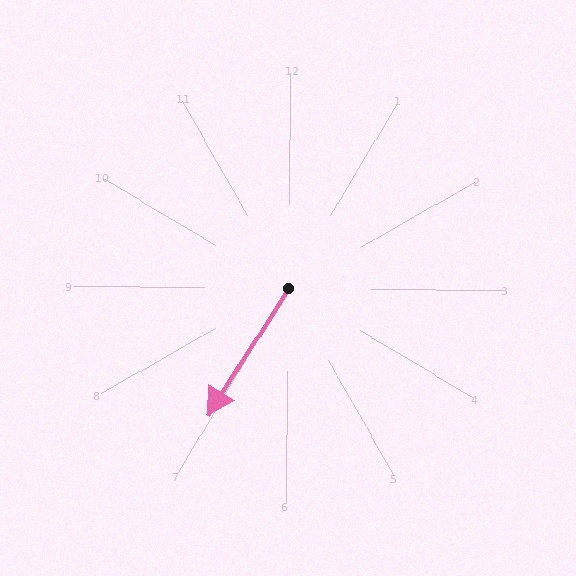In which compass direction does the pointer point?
Southwest.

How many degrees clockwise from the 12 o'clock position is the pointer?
Approximately 212 degrees.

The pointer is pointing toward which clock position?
Roughly 7 o'clock.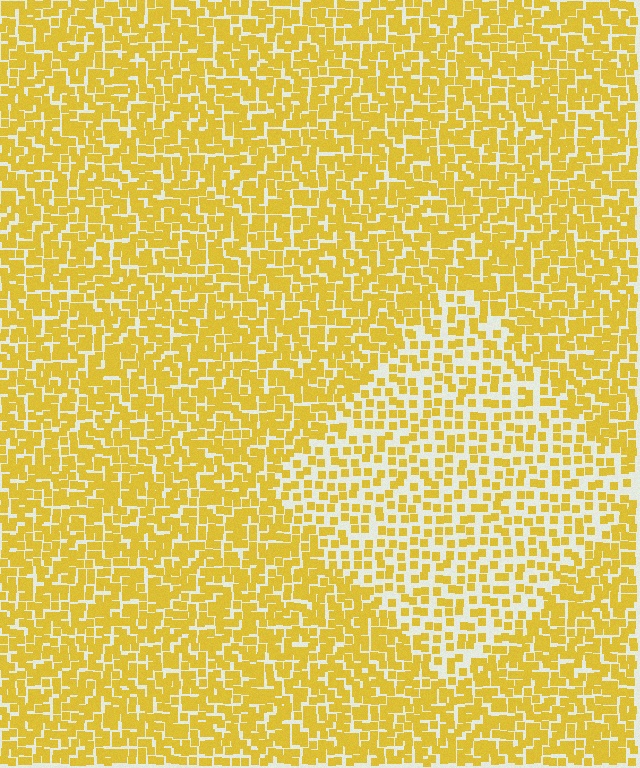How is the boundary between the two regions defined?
The boundary is defined by a change in element density (approximately 1.8x ratio). All elements are the same color, size, and shape.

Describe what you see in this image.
The image contains small yellow elements arranged at two different densities. A diamond-shaped region is visible where the elements are less densely packed than the surrounding area.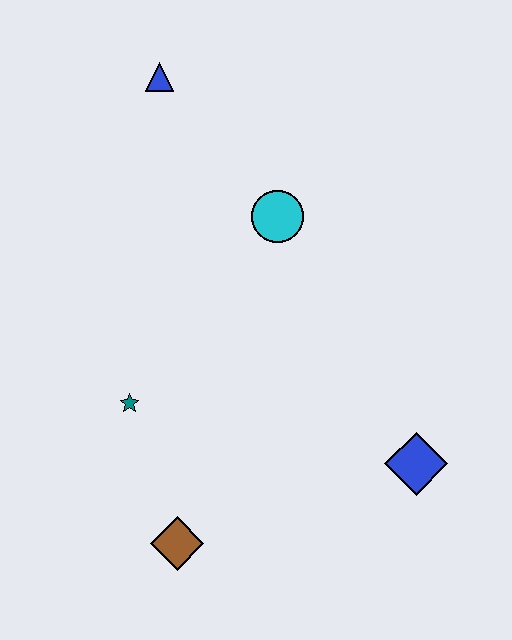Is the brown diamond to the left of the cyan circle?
Yes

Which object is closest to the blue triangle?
The cyan circle is closest to the blue triangle.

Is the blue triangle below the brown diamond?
No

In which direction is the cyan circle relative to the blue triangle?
The cyan circle is below the blue triangle.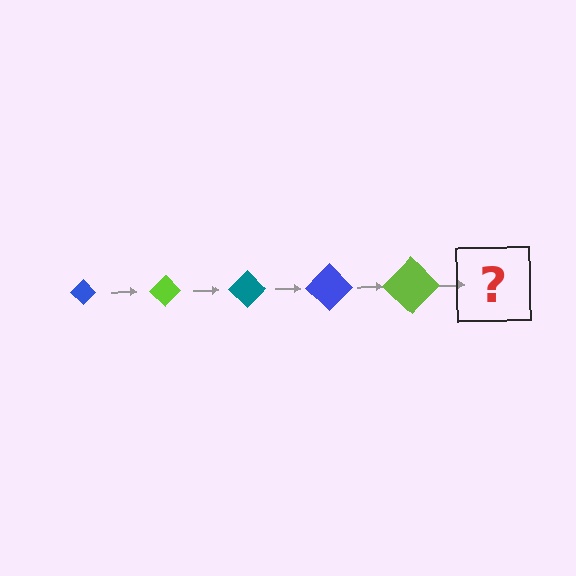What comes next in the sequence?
The next element should be a teal diamond, larger than the previous one.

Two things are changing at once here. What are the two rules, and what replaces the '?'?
The two rules are that the diamond grows larger each step and the color cycles through blue, lime, and teal. The '?' should be a teal diamond, larger than the previous one.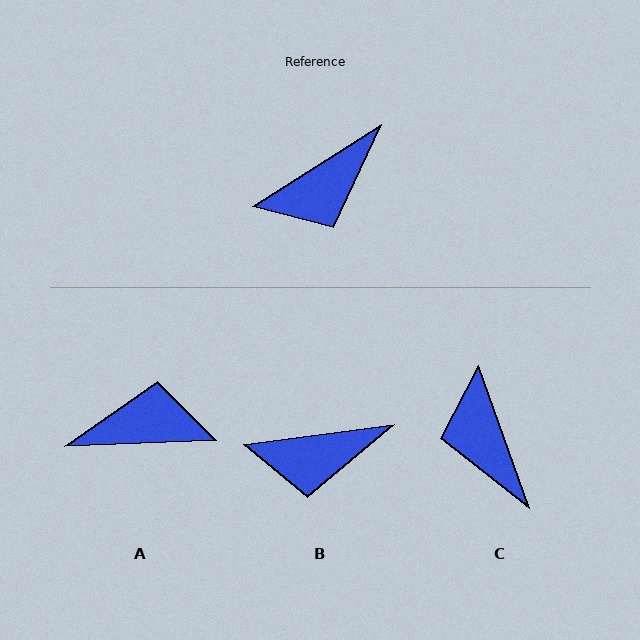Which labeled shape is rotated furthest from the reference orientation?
A, about 150 degrees away.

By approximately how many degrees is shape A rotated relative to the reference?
Approximately 150 degrees counter-clockwise.